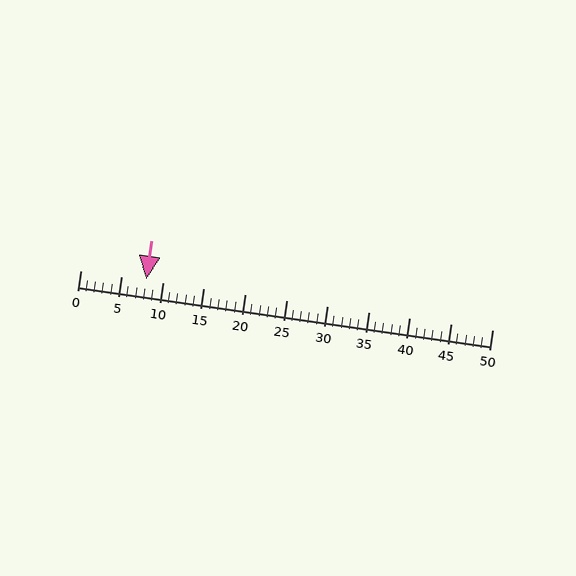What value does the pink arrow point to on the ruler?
The pink arrow points to approximately 8.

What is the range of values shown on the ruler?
The ruler shows values from 0 to 50.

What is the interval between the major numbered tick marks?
The major tick marks are spaced 5 units apart.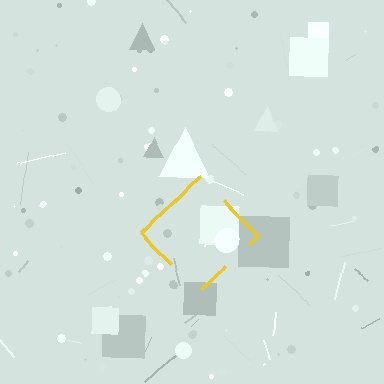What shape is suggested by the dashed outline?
The dashed outline suggests a diamond.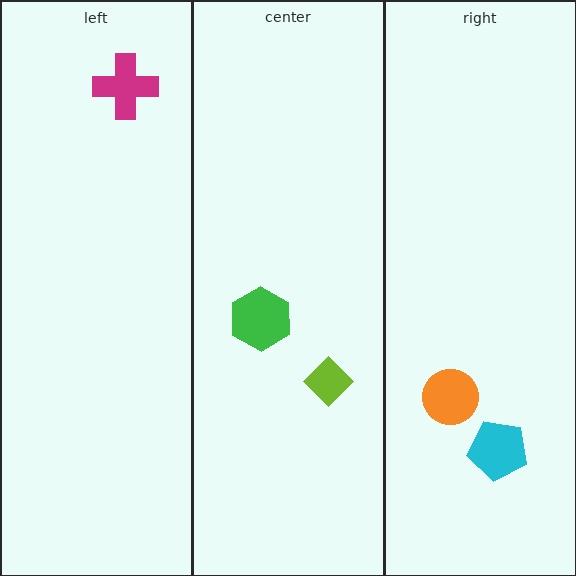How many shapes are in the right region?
2.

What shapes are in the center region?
The lime diamond, the green hexagon.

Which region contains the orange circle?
The right region.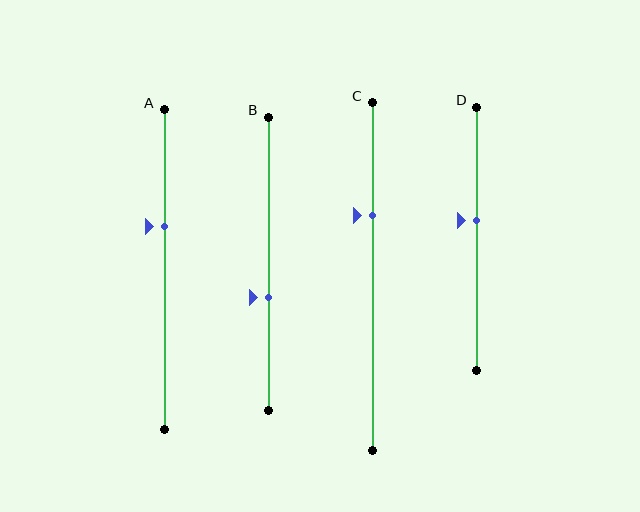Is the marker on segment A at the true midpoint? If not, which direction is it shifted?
No, the marker on segment A is shifted upward by about 13% of the segment length.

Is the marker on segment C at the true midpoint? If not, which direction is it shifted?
No, the marker on segment C is shifted upward by about 18% of the segment length.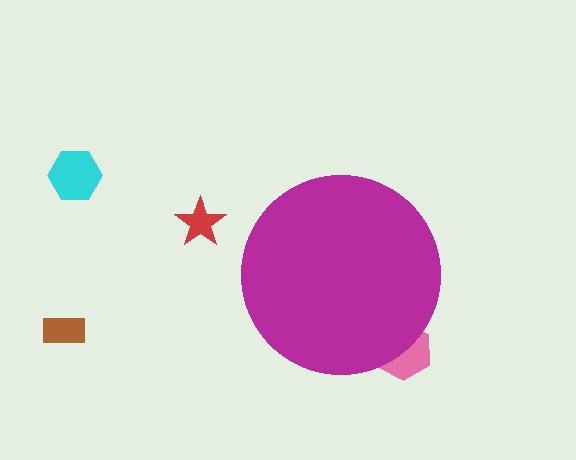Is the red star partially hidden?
No, the red star is fully visible.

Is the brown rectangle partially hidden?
No, the brown rectangle is fully visible.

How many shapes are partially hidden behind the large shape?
1 shape is partially hidden.